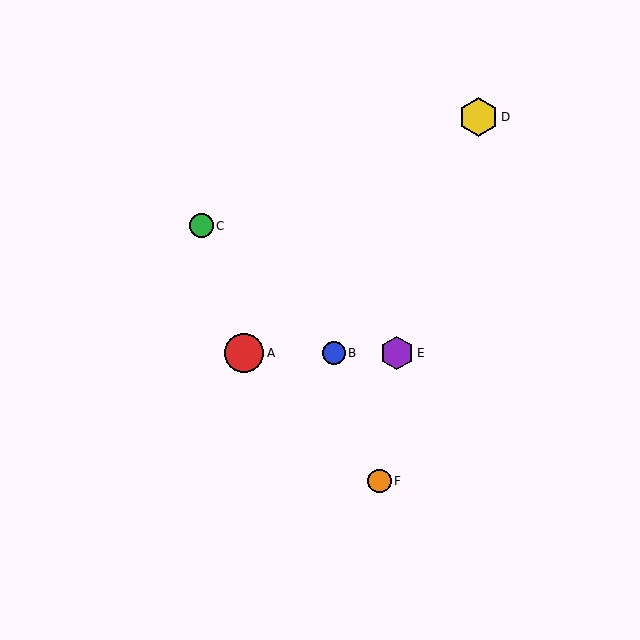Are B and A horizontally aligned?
Yes, both are at y≈353.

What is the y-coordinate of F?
Object F is at y≈481.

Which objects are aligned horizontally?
Objects A, B, E are aligned horizontally.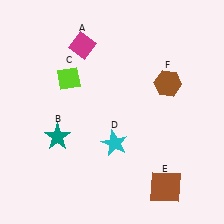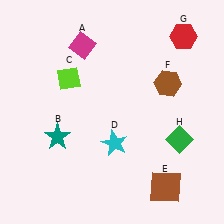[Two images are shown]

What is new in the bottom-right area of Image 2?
A green diamond (H) was added in the bottom-right area of Image 2.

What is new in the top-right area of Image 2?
A red hexagon (G) was added in the top-right area of Image 2.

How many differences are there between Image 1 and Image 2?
There are 2 differences between the two images.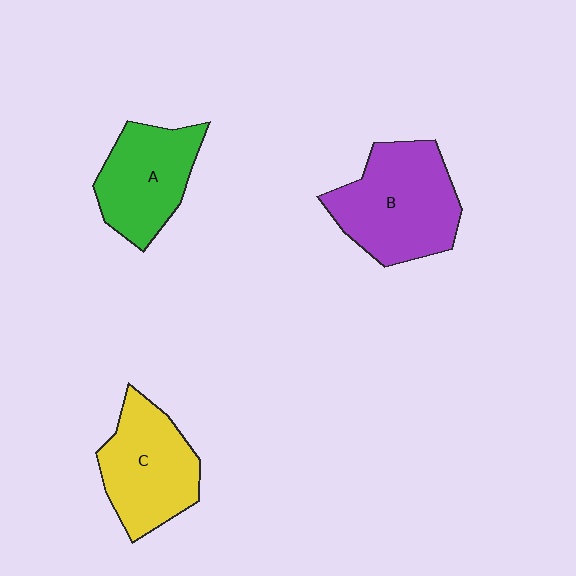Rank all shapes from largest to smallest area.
From largest to smallest: B (purple), C (yellow), A (green).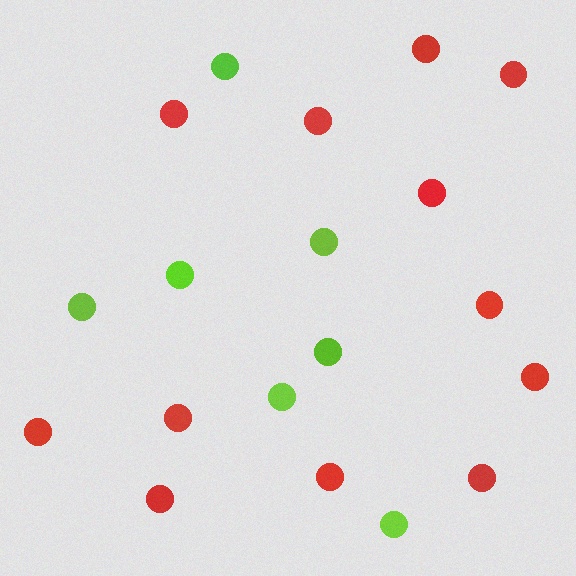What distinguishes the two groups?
There are 2 groups: one group of red circles (12) and one group of lime circles (7).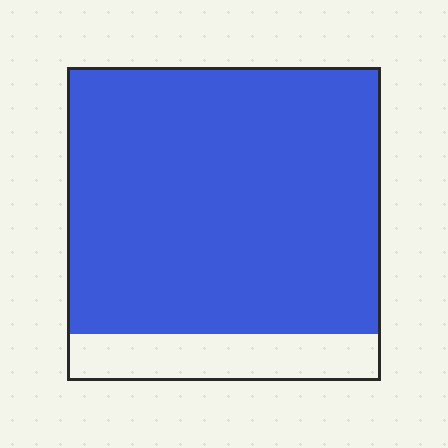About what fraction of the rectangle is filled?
About five sixths (5/6).